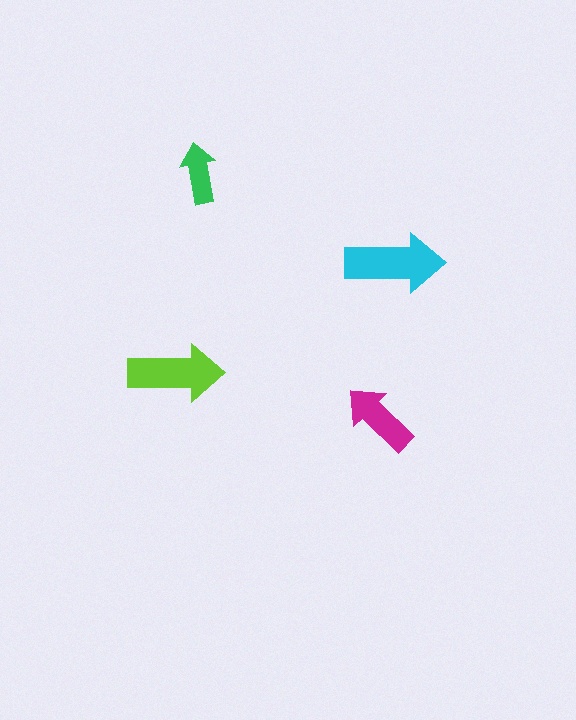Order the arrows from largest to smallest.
the cyan one, the lime one, the magenta one, the green one.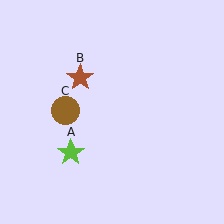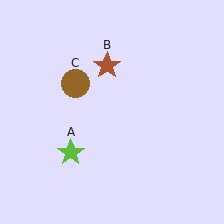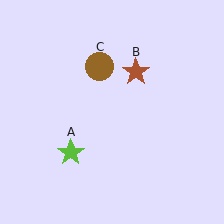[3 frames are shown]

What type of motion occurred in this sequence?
The brown star (object B), brown circle (object C) rotated clockwise around the center of the scene.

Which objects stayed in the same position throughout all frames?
Lime star (object A) remained stationary.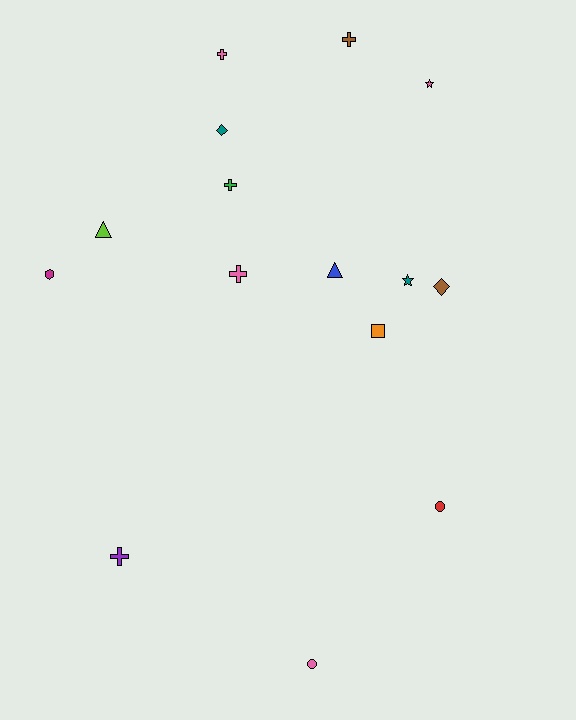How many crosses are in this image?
There are 5 crosses.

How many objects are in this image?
There are 15 objects.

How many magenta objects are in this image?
There is 1 magenta object.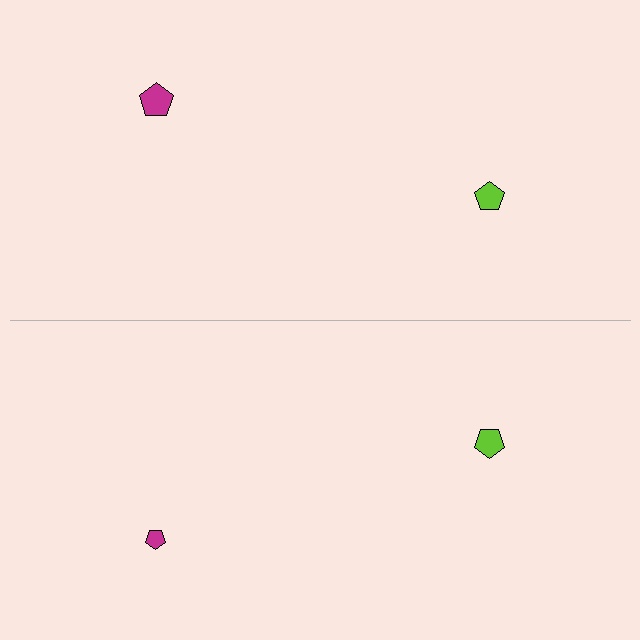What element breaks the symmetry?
The magenta pentagon on the bottom side has a different size than its mirror counterpart.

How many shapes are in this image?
There are 4 shapes in this image.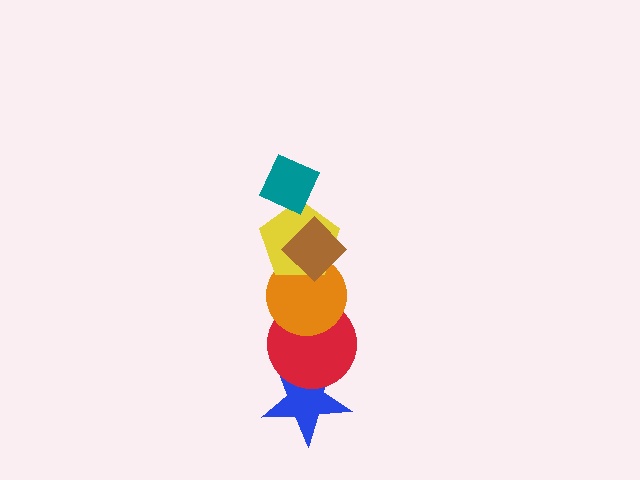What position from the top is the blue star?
The blue star is 6th from the top.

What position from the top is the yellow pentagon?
The yellow pentagon is 3rd from the top.